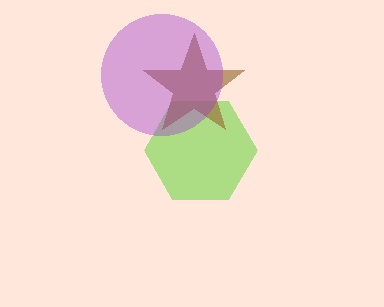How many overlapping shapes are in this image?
There are 3 overlapping shapes in the image.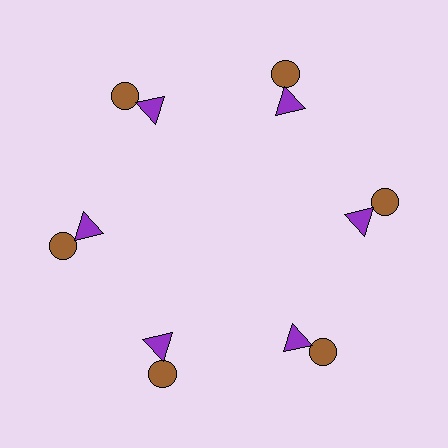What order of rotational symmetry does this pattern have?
This pattern has 6-fold rotational symmetry.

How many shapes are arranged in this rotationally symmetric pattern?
There are 12 shapes, arranged in 6 groups of 2.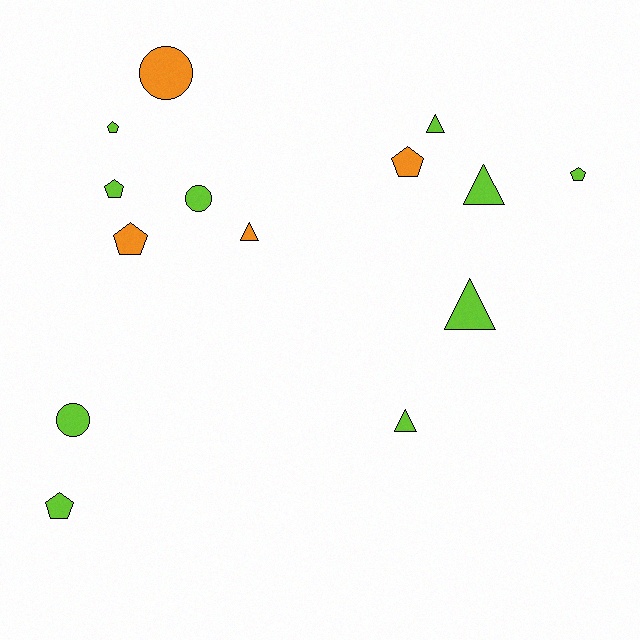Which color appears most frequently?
Lime, with 10 objects.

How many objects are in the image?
There are 14 objects.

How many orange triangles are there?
There is 1 orange triangle.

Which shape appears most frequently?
Pentagon, with 6 objects.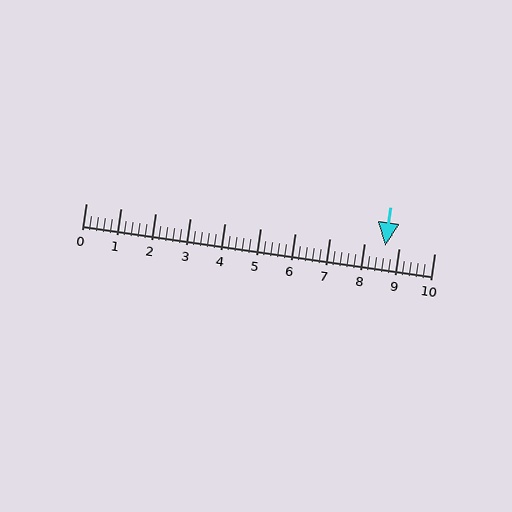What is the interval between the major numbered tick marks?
The major tick marks are spaced 1 units apart.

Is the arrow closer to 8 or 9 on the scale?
The arrow is closer to 9.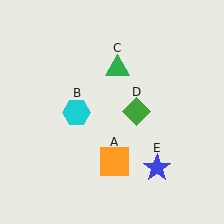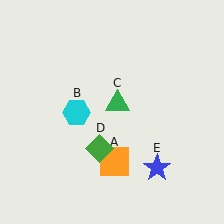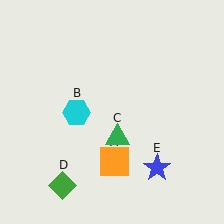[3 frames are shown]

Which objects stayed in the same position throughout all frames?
Orange square (object A) and cyan hexagon (object B) and blue star (object E) remained stationary.